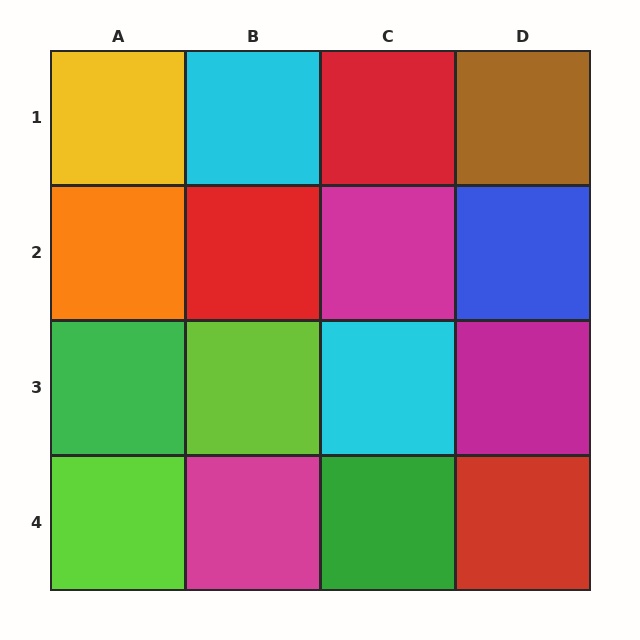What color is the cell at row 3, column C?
Cyan.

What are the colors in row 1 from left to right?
Yellow, cyan, red, brown.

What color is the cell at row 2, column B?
Red.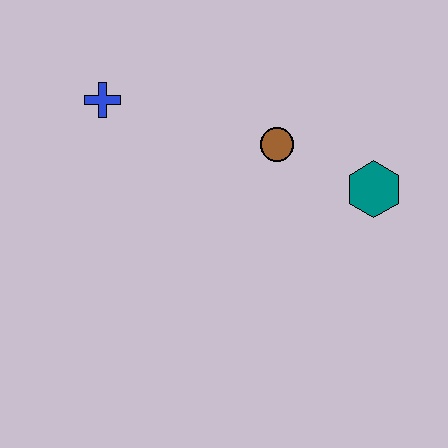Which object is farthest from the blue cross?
The teal hexagon is farthest from the blue cross.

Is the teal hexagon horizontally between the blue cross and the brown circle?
No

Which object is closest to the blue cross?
The brown circle is closest to the blue cross.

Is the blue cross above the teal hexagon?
Yes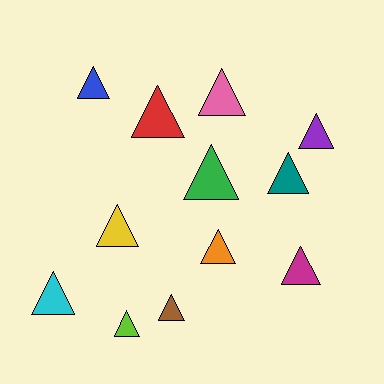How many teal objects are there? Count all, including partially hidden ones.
There is 1 teal object.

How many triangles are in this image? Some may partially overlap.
There are 12 triangles.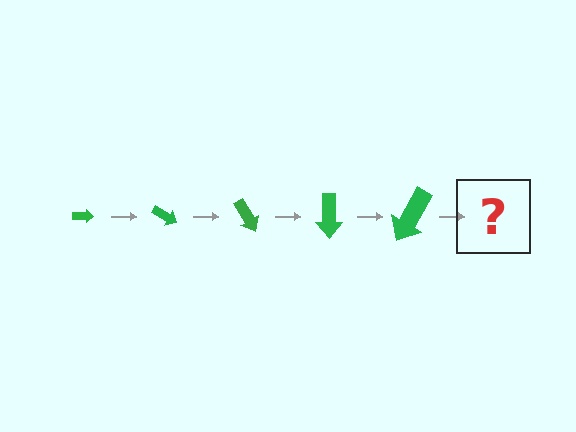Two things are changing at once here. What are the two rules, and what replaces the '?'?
The two rules are that the arrow grows larger each step and it rotates 30 degrees each step. The '?' should be an arrow, larger than the previous one and rotated 150 degrees from the start.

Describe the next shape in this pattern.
It should be an arrow, larger than the previous one and rotated 150 degrees from the start.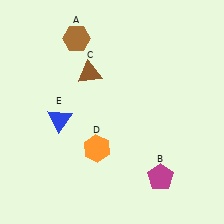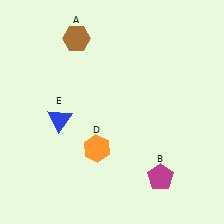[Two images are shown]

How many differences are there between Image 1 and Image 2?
There is 1 difference between the two images.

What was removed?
The brown triangle (C) was removed in Image 2.